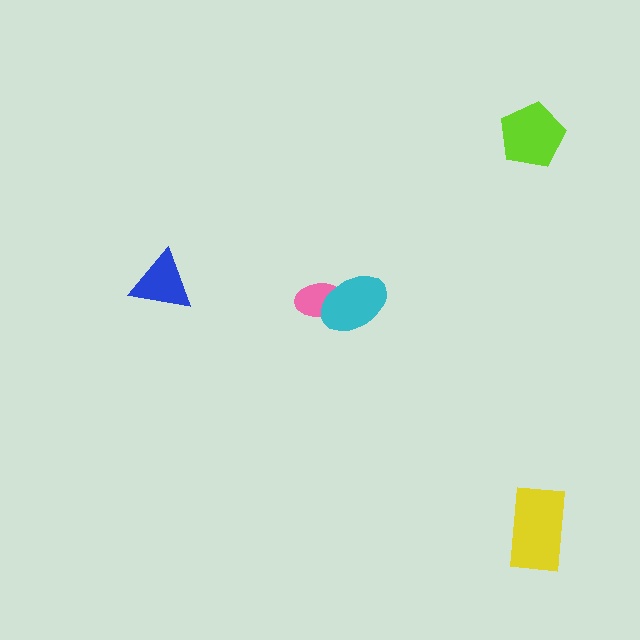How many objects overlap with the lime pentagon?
0 objects overlap with the lime pentagon.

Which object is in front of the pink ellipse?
The cyan ellipse is in front of the pink ellipse.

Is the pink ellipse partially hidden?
Yes, it is partially covered by another shape.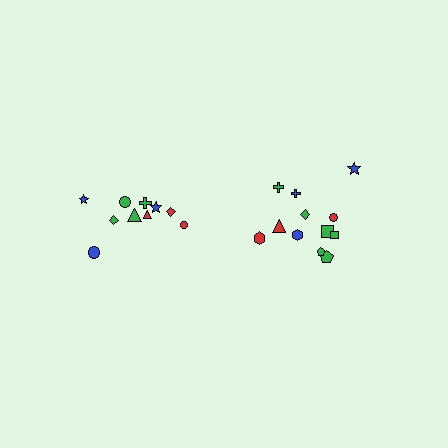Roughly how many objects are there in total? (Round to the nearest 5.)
Roughly 20 objects in total.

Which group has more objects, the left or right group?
The right group.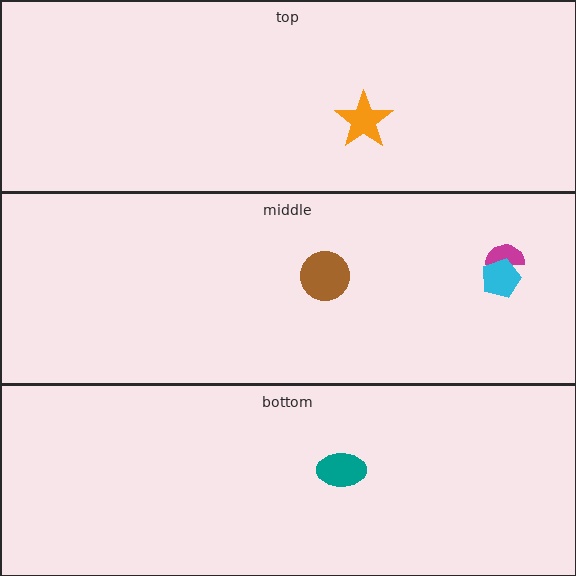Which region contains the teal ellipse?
The bottom region.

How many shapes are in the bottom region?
1.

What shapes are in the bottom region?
The teal ellipse.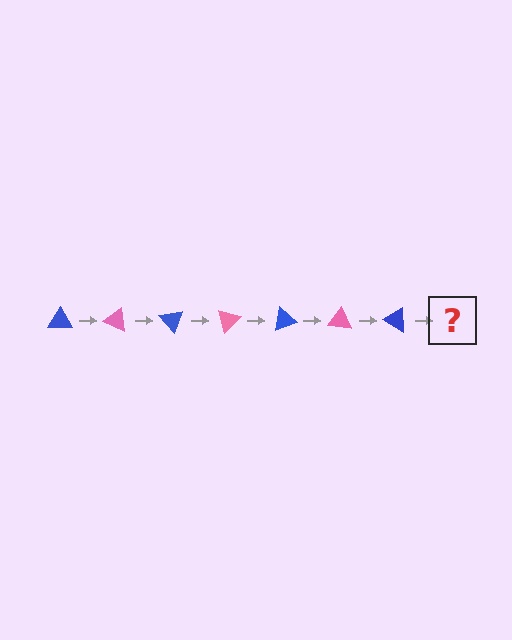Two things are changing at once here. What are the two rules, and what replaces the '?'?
The two rules are that it rotates 25 degrees each step and the color cycles through blue and pink. The '?' should be a pink triangle, rotated 175 degrees from the start.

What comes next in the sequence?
The next element should be a pink triangle, rotated 175 degrees from the start.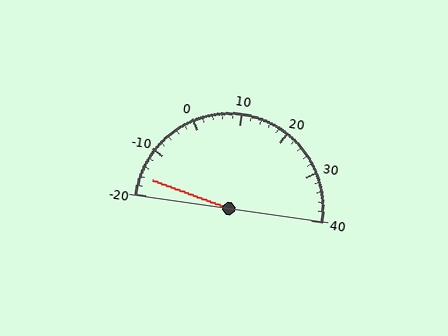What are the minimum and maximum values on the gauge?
The gauge ranges from -20 to 40.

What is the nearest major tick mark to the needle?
The nearest major tick mark is -20.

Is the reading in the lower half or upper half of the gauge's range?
The reading is in the lower half of the range (-20 to 40).